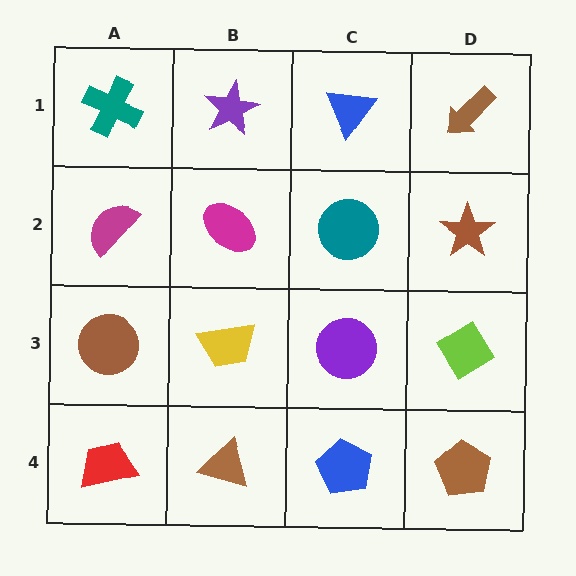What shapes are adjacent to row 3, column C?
A teal circle (row 2, column C), a blue pentagon (row 4, column C), a yellow trapezoid (row 3, column B), a lime diamond (row 3, column D).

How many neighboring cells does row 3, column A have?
3.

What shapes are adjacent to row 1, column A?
A magenta semicircle (row 2, column A), a purple star (row 1, column B).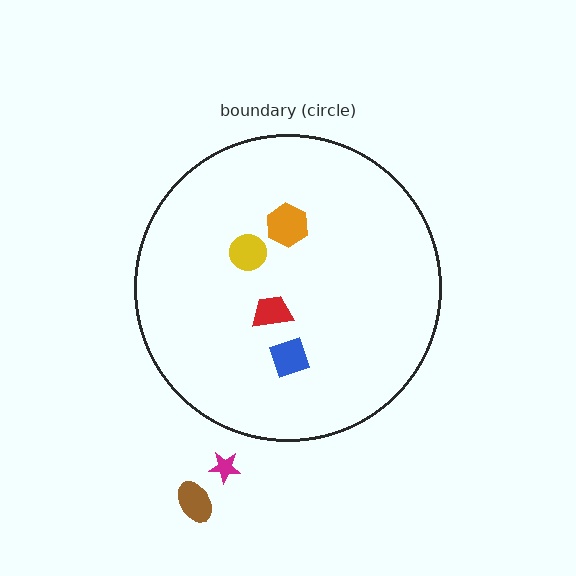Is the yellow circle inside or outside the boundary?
Inside.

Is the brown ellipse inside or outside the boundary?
Outside.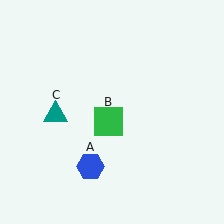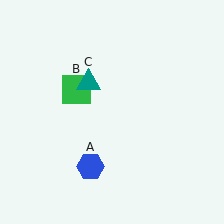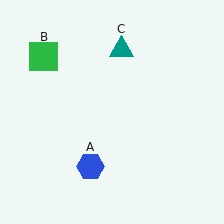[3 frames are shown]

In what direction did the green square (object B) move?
The green square (object B) moved up and to the left.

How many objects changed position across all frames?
2 objects changed position: green square (object B), teal triangle (object C).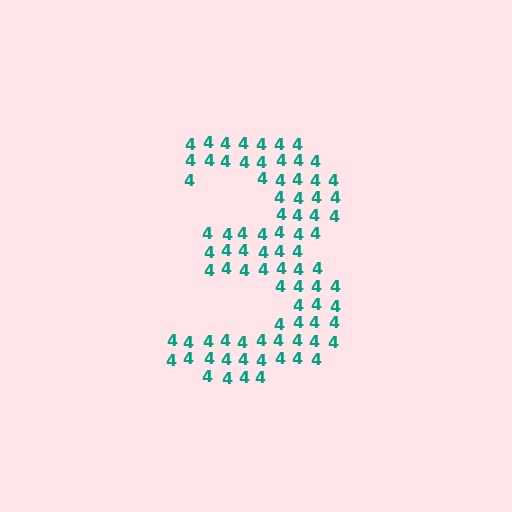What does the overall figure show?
The overall figure shows the digit 3.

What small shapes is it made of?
It is made of small digit 4's.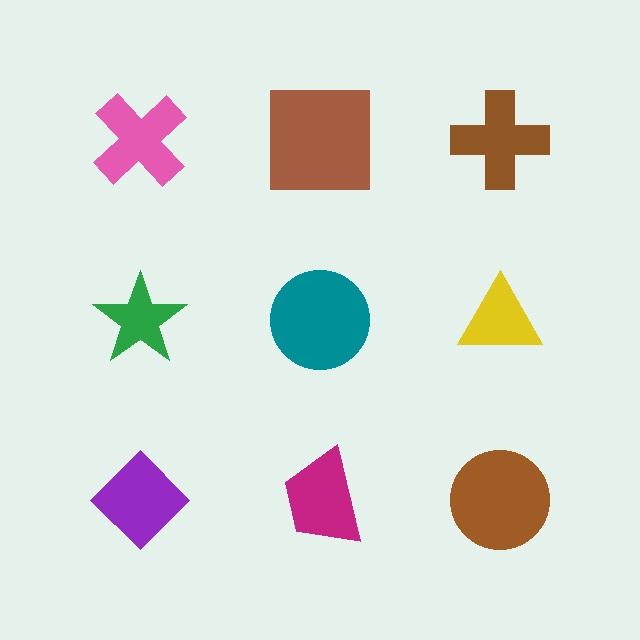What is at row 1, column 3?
A brown cross.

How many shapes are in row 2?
3 shapes.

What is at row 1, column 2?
A brown square.